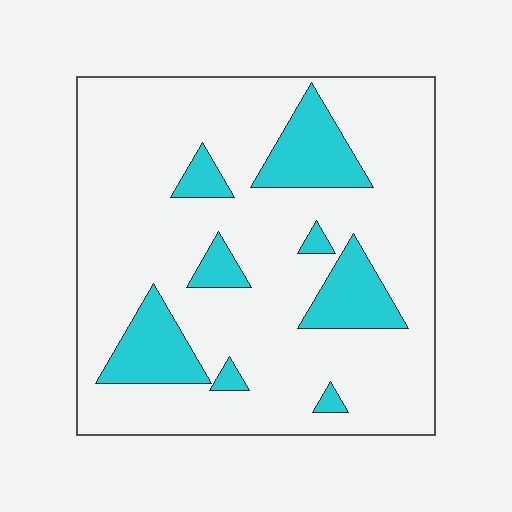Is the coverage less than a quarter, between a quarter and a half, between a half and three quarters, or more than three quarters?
Less than a quarter.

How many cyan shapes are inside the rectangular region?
8.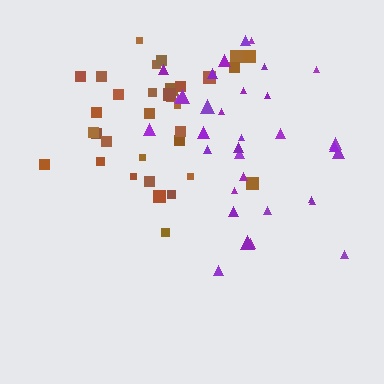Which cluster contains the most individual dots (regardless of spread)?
Brown (33).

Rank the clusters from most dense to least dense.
brown, purple.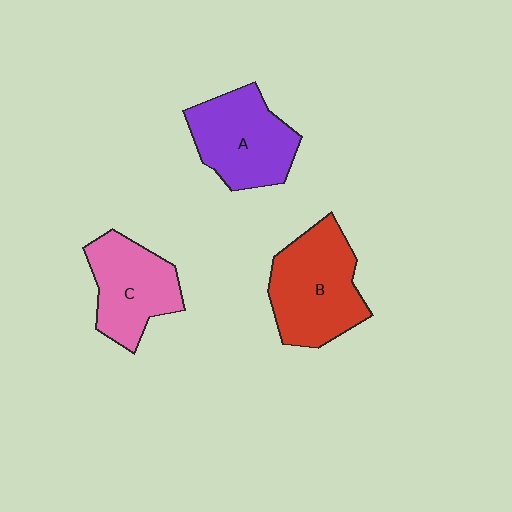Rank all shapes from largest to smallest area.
From largest to smallest: B (red), A (purple), C (pink).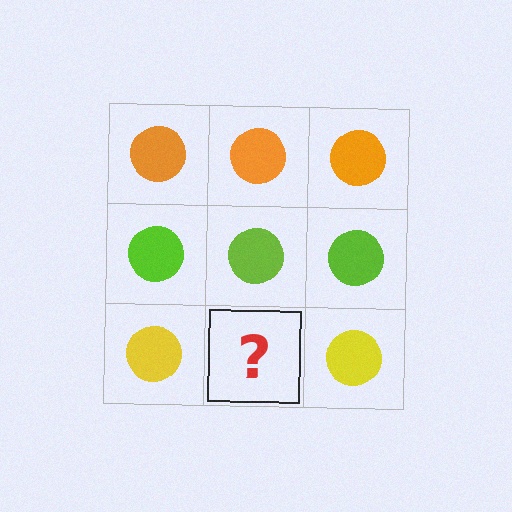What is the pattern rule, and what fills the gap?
The rule is that each row has a consistent color. The gap should be filled with a yellow circle.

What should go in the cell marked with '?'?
The missing cell should contain a yellow circle.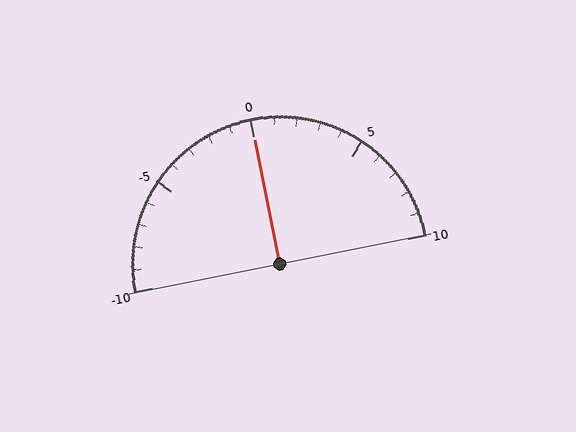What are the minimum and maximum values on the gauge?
The gauge ranges from -10 to 10.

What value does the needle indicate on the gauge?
The needle indicates approximately 0.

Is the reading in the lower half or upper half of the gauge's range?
The reading is in the upper half of the range (-10 to 10).